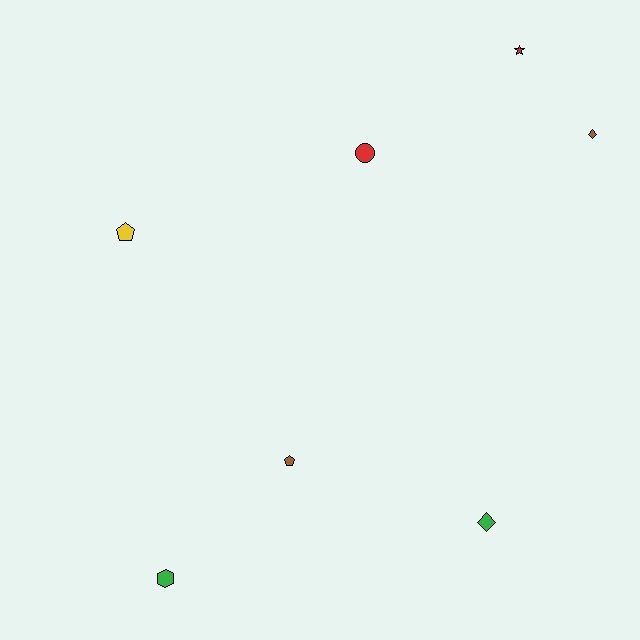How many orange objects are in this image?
There are no orange objects.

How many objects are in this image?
There are 7 objects.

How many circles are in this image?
There is 1 circle.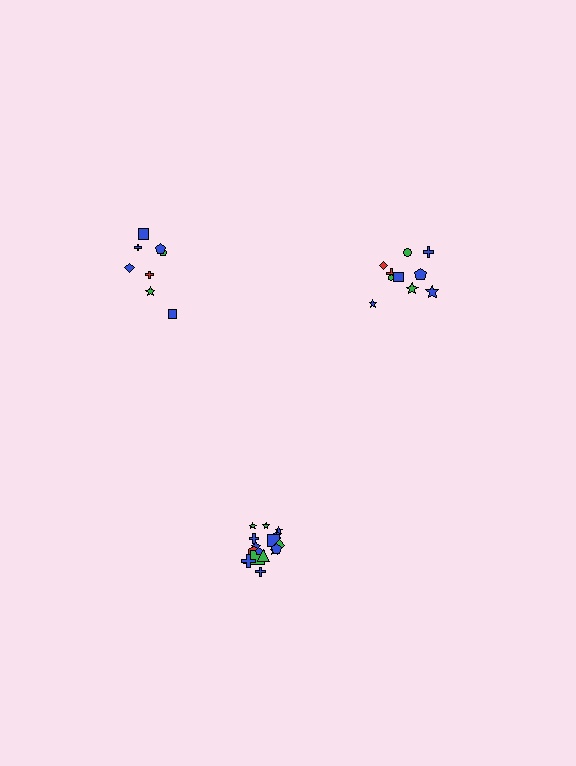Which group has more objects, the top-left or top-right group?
The top-right group.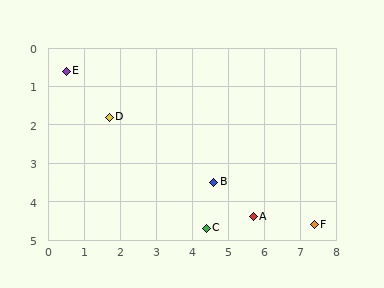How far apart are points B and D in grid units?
Points B and D are about 3.4 grid units apart.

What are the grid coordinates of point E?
Point E is at approximately (0.5, 0.6).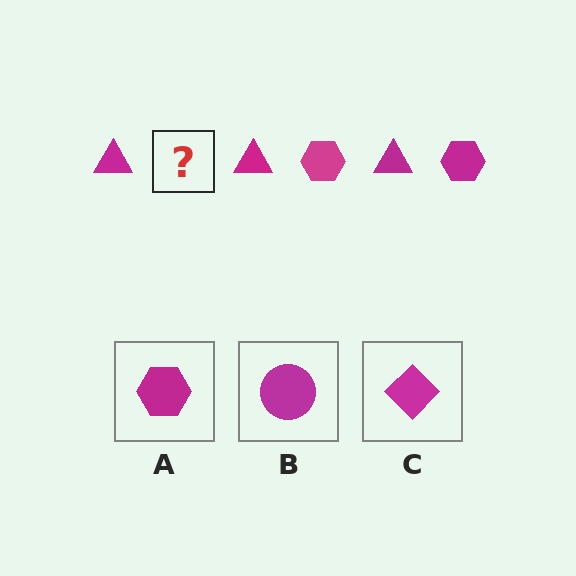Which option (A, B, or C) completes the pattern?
A.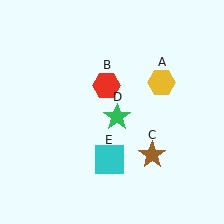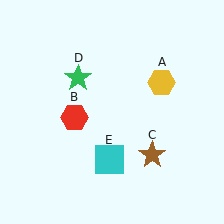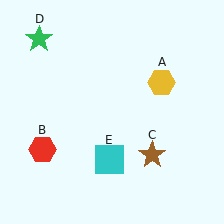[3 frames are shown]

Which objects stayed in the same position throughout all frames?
Yellow hexagon (object A) and brown star (object C) and cyan square (object E) remained stationary.